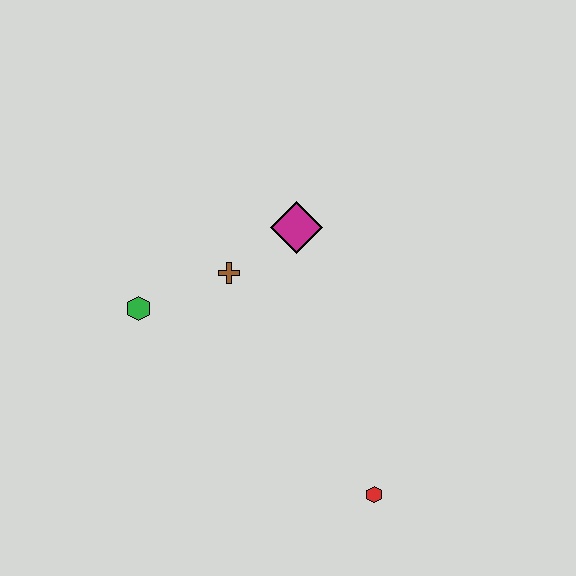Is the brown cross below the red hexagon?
No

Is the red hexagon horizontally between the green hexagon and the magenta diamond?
No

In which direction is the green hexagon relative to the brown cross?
The green hexagon is to the left of the brown cross.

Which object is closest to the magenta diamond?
The brown cross is closest to the magenta diamond.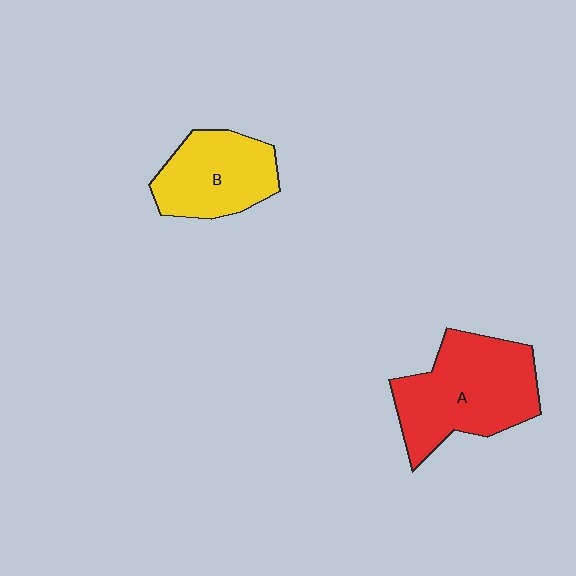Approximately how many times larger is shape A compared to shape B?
Approximately 1.4 times.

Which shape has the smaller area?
Shape B (yellow).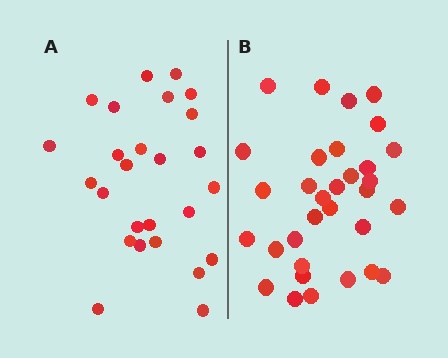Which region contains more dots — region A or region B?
Region B (the right region) has more dots.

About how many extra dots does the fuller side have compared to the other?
Region B has about 6 more dots than region A.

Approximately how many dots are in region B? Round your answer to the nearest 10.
About 30 dots. (The exact count is 32, which rounds to 30.)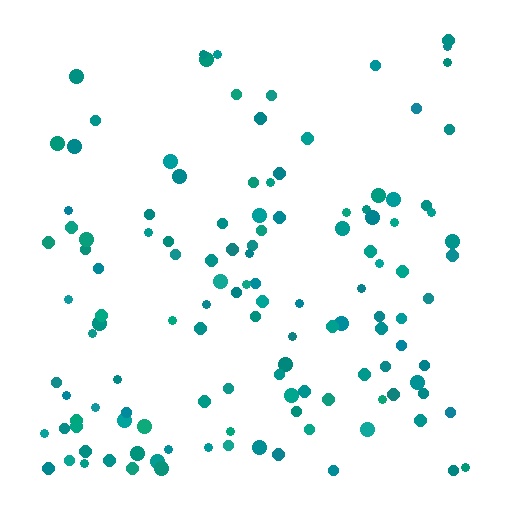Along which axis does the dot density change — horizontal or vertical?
Vertical.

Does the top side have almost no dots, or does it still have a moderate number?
Still a moderate number, just noticeably fewer than the bottom.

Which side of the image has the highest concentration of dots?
The bottom.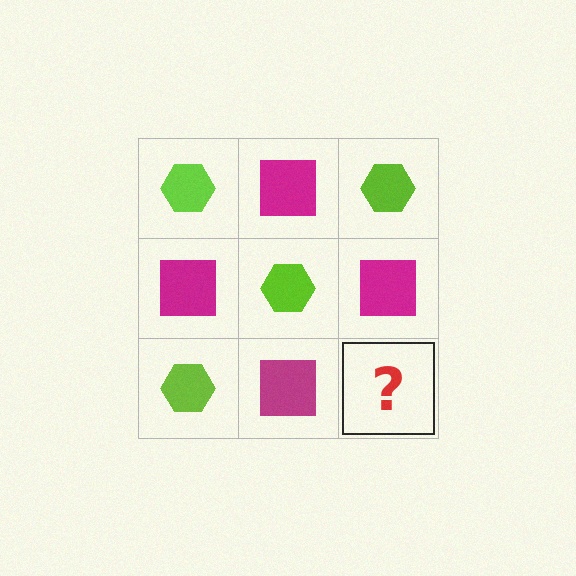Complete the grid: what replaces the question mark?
The question mark should be replaced with a lime hexagon.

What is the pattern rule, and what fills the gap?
The rule is that it alternates lime hexagon and magenta square in a checkerboard pattern. The gap should be filled with a lime hexagon.